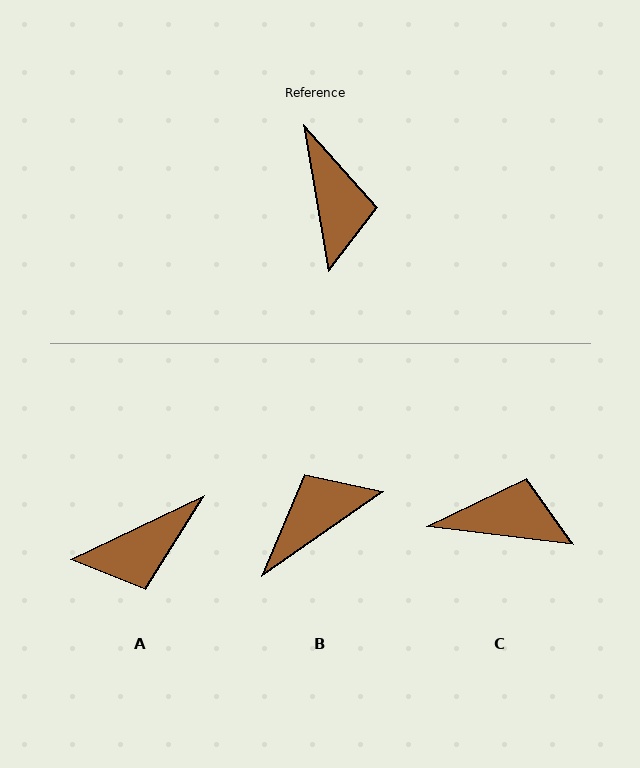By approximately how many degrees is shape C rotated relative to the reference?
Approximately 73 degrees counter-clockwise.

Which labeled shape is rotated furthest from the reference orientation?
B, about 116 degrees away.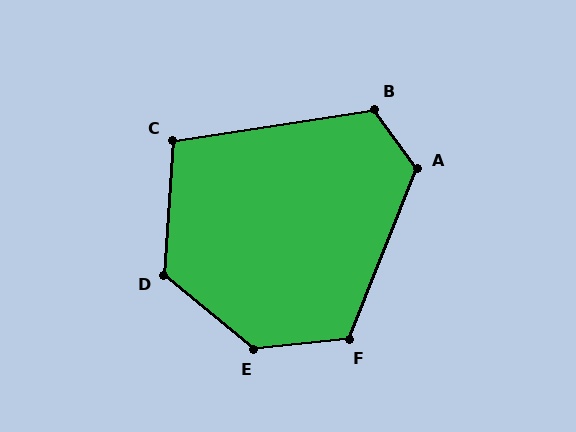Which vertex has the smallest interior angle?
C, at approximately 103 degrees.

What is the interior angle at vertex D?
Approximately 126 degrees (obtuse).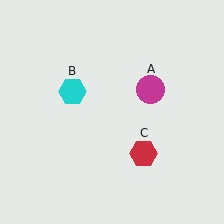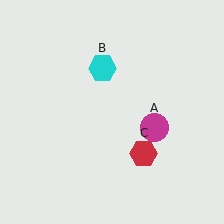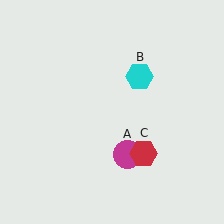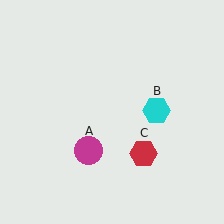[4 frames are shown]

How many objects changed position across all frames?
2 objects changed position: magenta circle (object A), cyan hexagon (object B).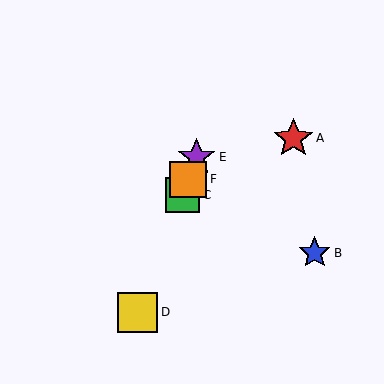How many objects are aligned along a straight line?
4 objects (C, D, E, F) are aligned along a straight line.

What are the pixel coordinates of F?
Object F is at (188, 179).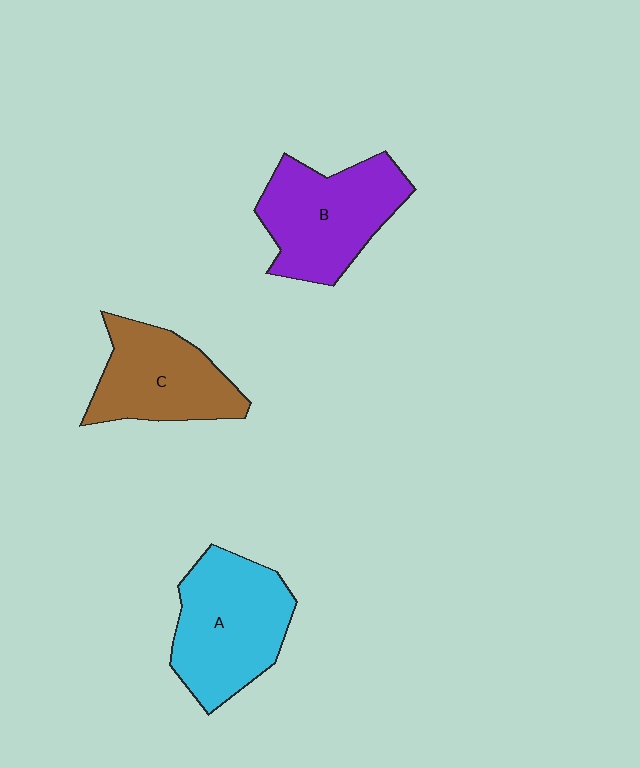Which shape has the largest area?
Shape A (cyan).